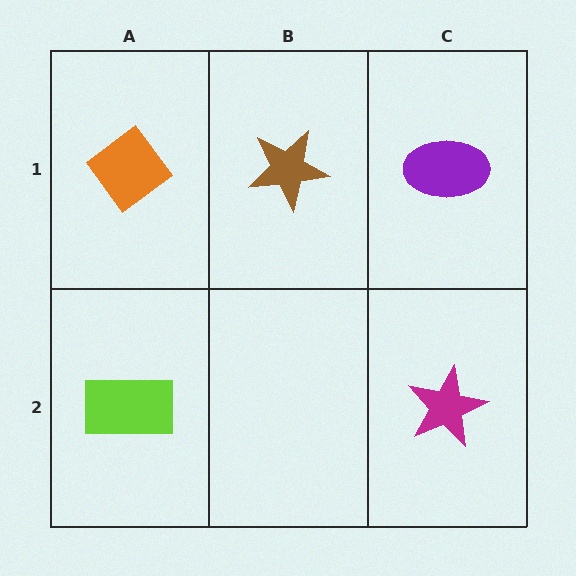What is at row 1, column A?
An orange diamond.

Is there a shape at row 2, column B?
No, that cell is empty.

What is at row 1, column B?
A brown star.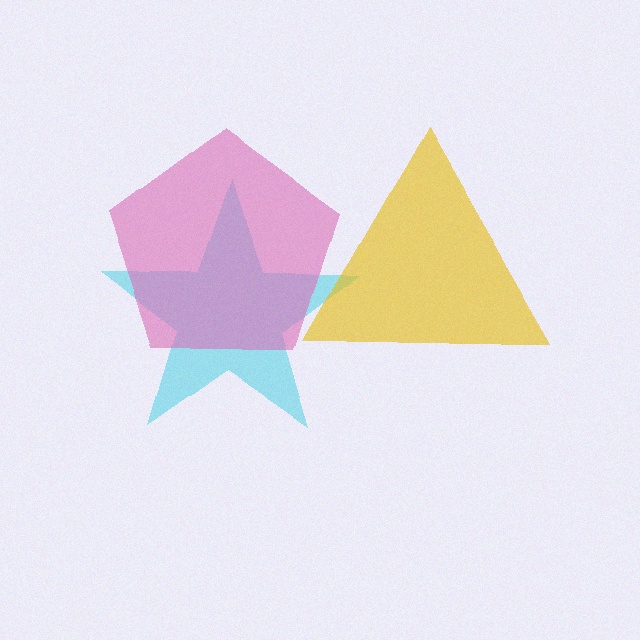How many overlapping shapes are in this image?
There are 3 overlapping shapes in the image.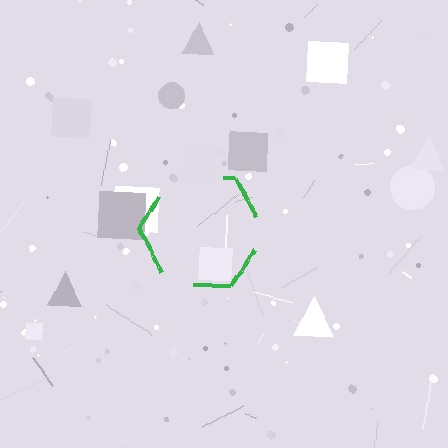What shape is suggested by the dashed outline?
The dashed outline suggests a hexagon.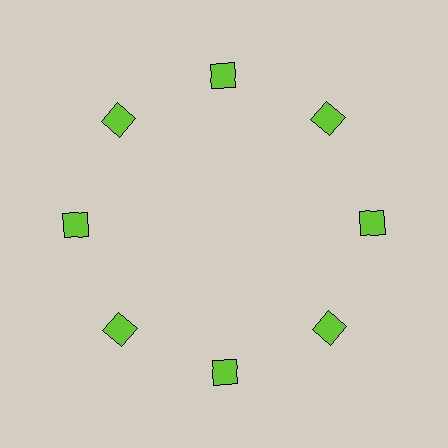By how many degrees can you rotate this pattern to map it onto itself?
The pattern maps onto itself every 45 degrees of rotation.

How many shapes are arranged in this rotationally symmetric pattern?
There are 8 shapes, arranged in 8 groups of 1.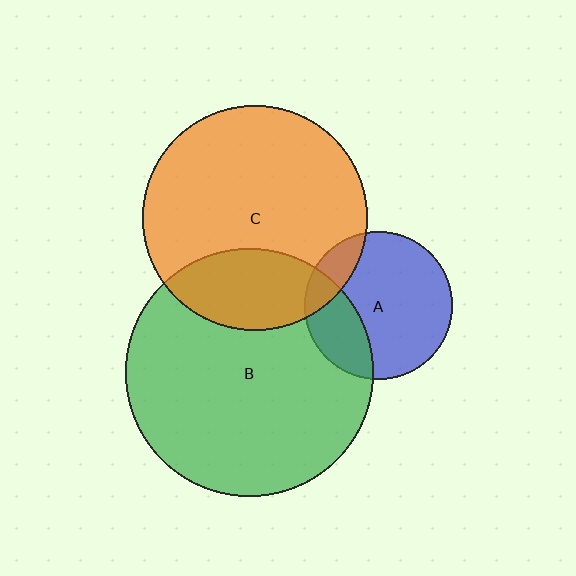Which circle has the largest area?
Circle B (green).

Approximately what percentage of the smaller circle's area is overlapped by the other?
Approximately 15%.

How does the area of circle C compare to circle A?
Approximately 2.3 times.